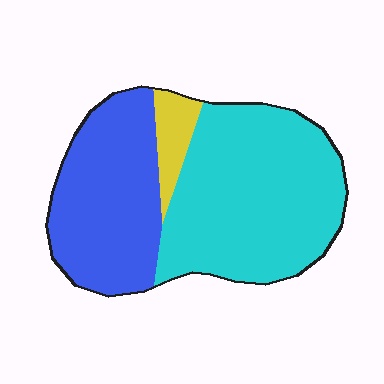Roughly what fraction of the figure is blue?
Blue covers about 40% of the figure.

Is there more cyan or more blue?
Cyan.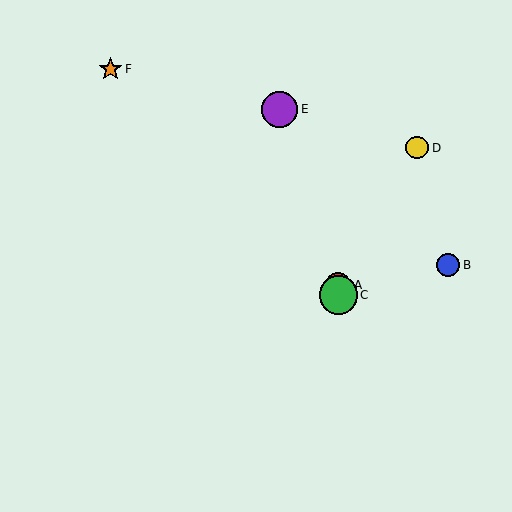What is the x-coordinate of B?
Object B is at x≈448.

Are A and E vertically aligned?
No, A is at x≈338 and E is at x≈280.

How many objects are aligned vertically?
2 objects (A, C) are aligned vertically.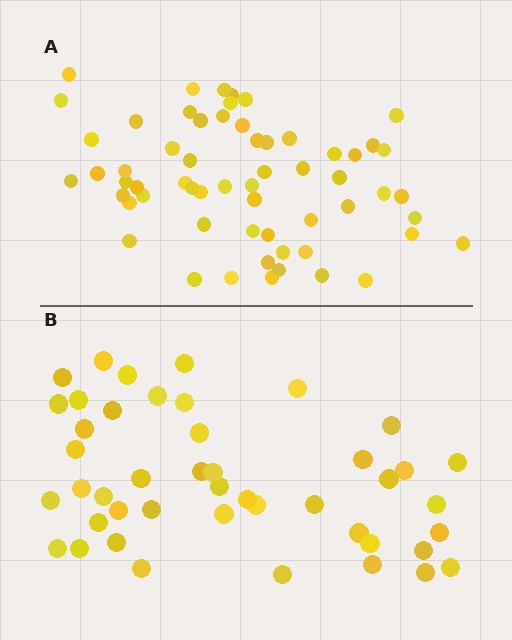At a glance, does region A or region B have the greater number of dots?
Region A (the top region) has more dots.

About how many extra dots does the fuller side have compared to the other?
Region A has approximately 15 more dots than region B.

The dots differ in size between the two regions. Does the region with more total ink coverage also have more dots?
No. Region B has more total ink coverage because its dots are larger, but region A actually contains more individual dots. Total area can be misleading — the number of items is what matters here.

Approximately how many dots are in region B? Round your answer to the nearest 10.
About 40 dots. (The exact count is 45, which rounds to 40.)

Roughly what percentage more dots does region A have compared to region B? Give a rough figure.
About 35% more.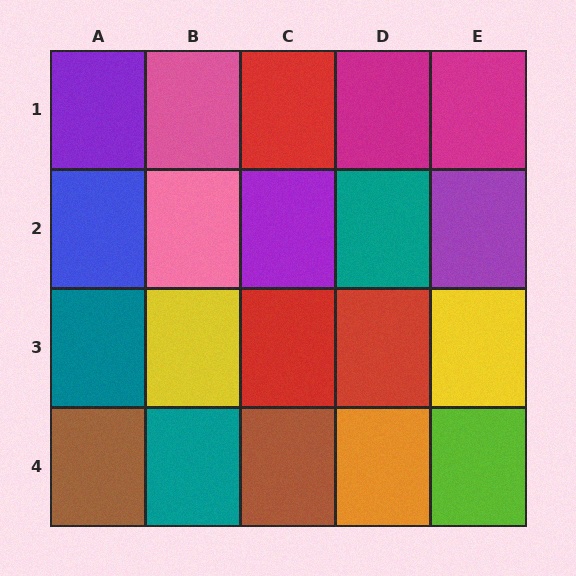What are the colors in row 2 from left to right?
Blue, pink, purple, teal, purple.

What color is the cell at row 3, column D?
Red.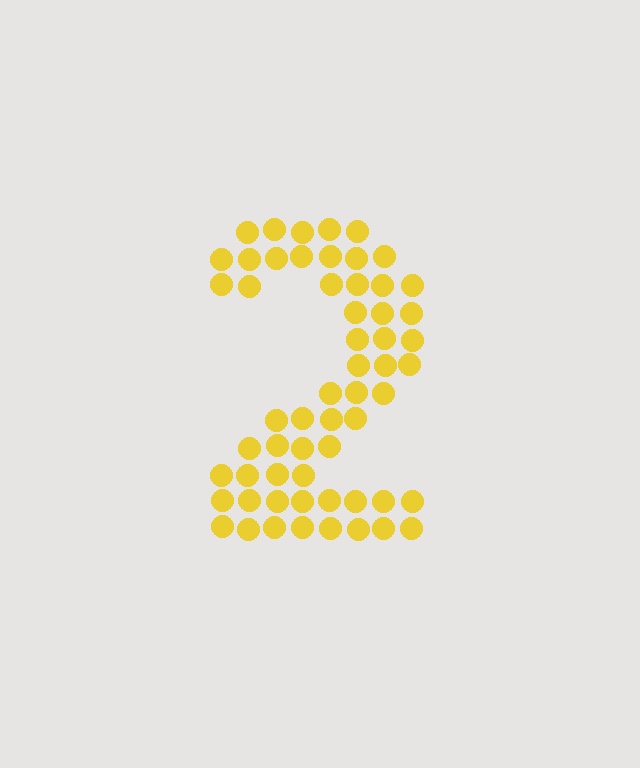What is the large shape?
The large shape is the digit 2.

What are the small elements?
The small elements are circles.